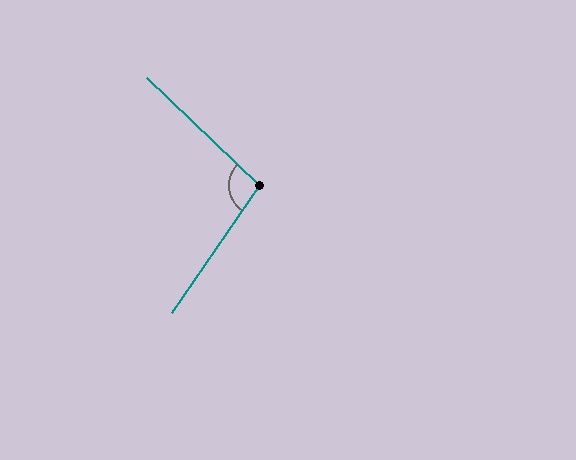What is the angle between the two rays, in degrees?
Approximately 99 degrees.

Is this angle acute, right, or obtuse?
It is obtuse.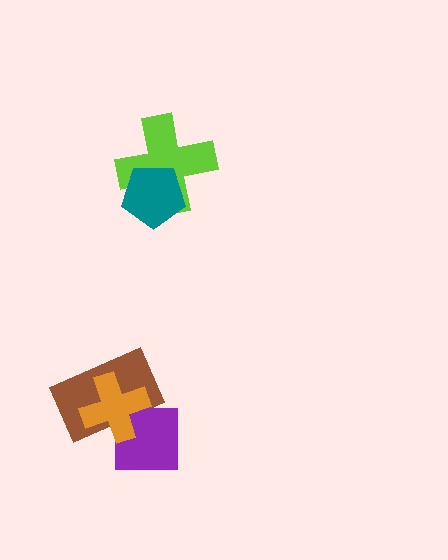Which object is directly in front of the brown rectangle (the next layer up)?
The purple square is directly in front of the brown rectangle.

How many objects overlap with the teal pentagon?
1 object overlaps with the teal pentagon.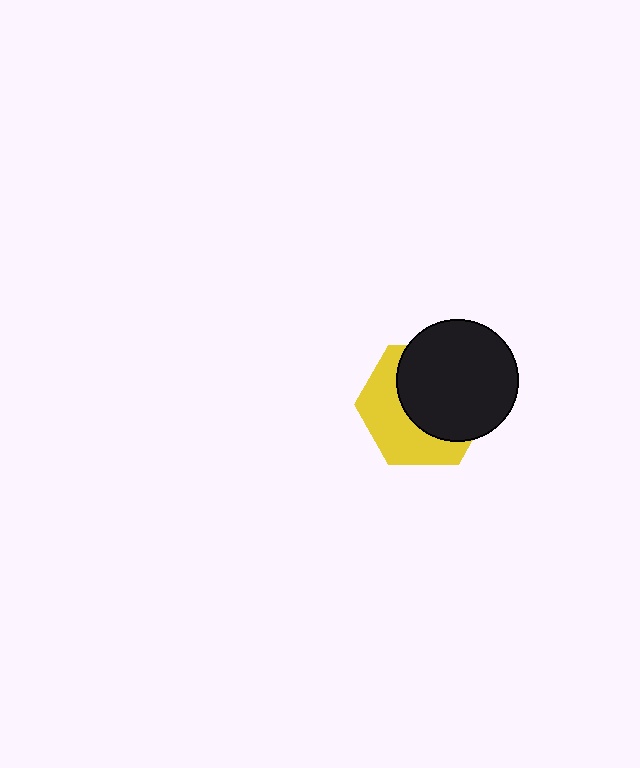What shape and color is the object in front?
The object in front is a black circle.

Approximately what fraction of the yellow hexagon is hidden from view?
Roughly 56% of the yellow hexagon is hidden behind the black circle.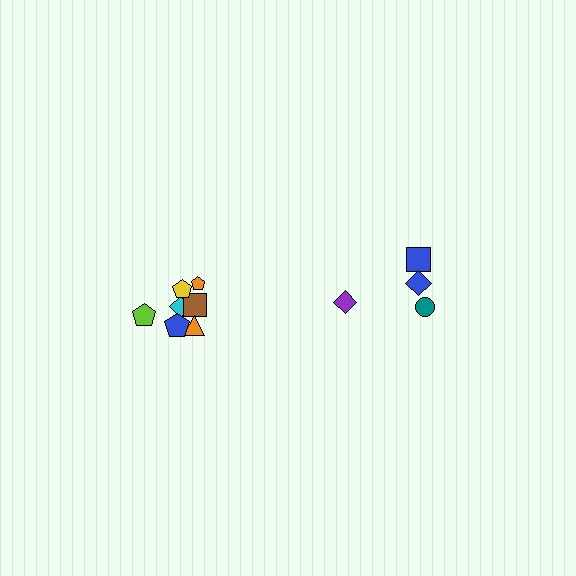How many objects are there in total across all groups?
There are 11 objects.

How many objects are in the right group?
There are 4 objects.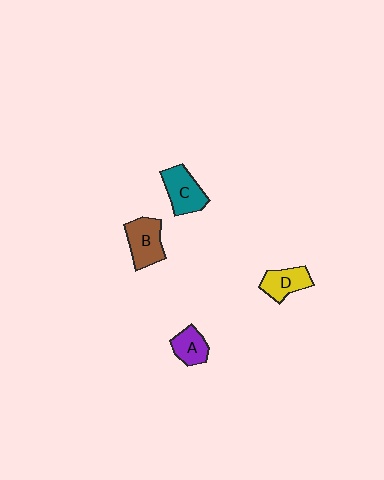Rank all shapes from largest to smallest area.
From largest to smallest: B (brown), C (teal), D (yellow), A (purple).